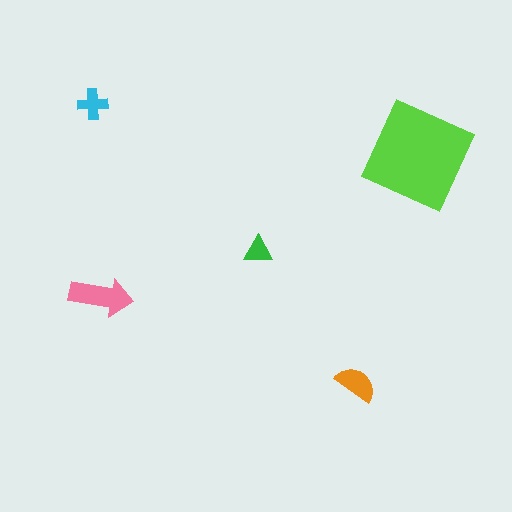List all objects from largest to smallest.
The lime diamond, the pink arrow, the orange semicircle, the cyan cross, the green triangle.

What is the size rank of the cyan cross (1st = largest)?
4th.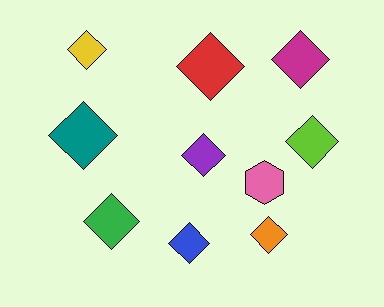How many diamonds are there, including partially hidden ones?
There are 9 diamonds.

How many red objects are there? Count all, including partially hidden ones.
There is 1 red object.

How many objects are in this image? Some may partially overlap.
There are 10 objects.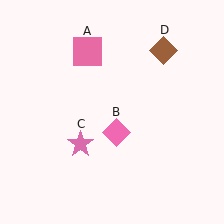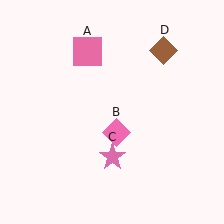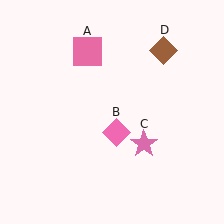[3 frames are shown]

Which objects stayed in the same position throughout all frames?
Pink square (object A) and pink diamond (object B) and brown diamond (object D) remained stationary.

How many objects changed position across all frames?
1 object changed position: pink star (object C).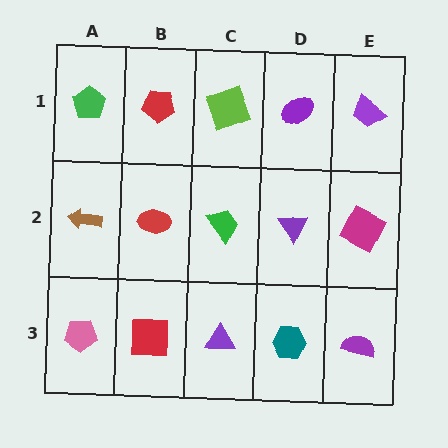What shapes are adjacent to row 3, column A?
A brown arrow (row 2, column A), a red square (row 3, column B).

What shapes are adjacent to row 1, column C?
A green trapezoid (row 2, column C), a red pentagon (row 1, column B), a purple ellipse (row 1, column D).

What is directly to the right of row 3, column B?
A purple triangle.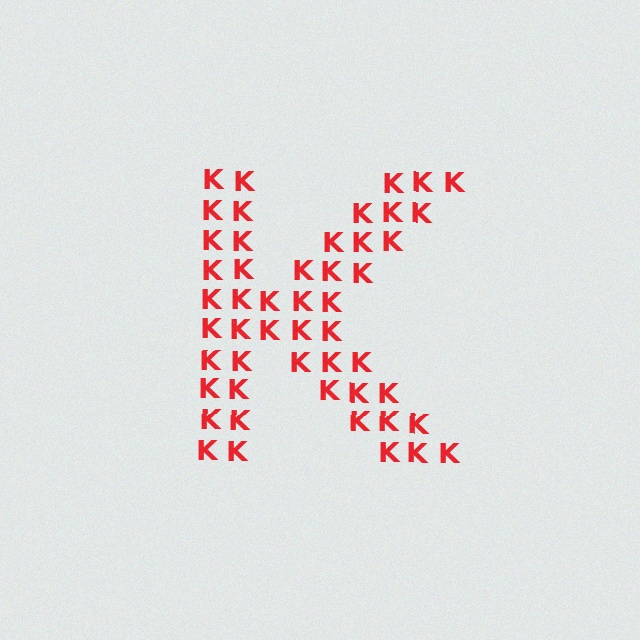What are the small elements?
The small elements are letter K's.